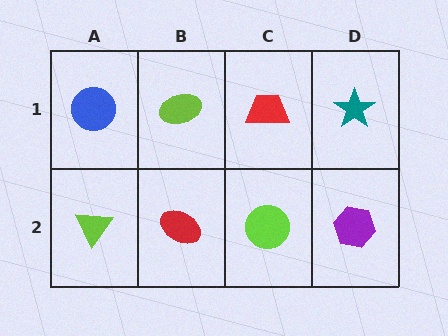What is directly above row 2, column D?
A teal star.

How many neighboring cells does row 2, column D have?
2.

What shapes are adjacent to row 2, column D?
A teal star (row 1, column D), a lime circle (row 2, column C).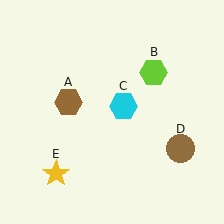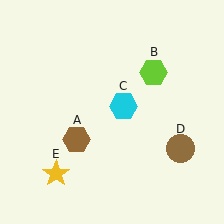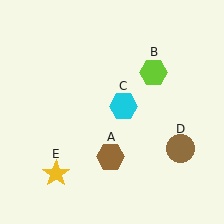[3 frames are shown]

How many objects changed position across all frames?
1 object changed position: brown hexagon (object A).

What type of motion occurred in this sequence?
The brown hexagon (object A) rotated counterclockwise around the center of the scene.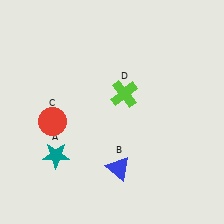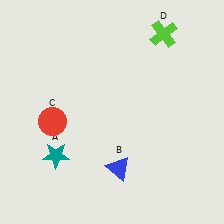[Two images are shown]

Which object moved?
The lime cross (D) moved up.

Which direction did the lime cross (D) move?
The lime cross (D) moved up.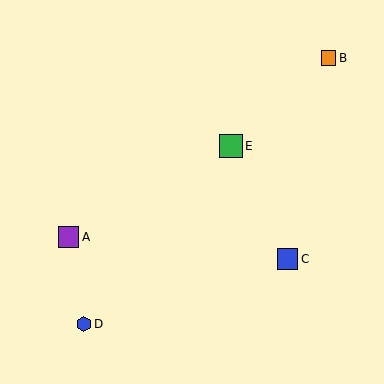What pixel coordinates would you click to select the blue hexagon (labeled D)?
Click at (84, 324) to select the blue hexagon D.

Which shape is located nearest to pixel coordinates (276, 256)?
The blue square (labeled C) at (288, 259) is nearest to that location.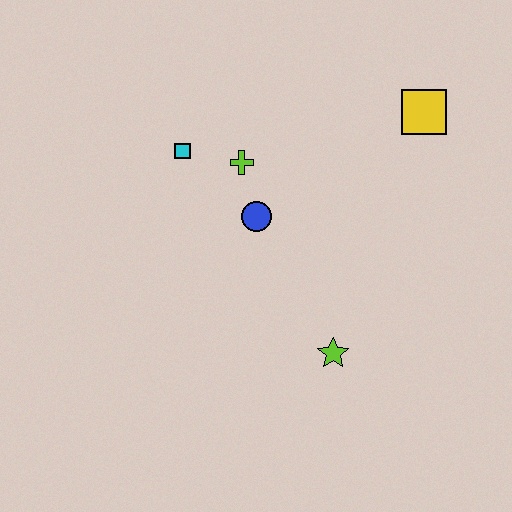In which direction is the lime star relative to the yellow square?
The lime star is below the yellow square.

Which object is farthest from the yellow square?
The lime star is farthest from the yellow square.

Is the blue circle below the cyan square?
Yes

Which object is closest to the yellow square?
The lime cross is closest to the yellow square.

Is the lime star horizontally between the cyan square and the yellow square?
Yes